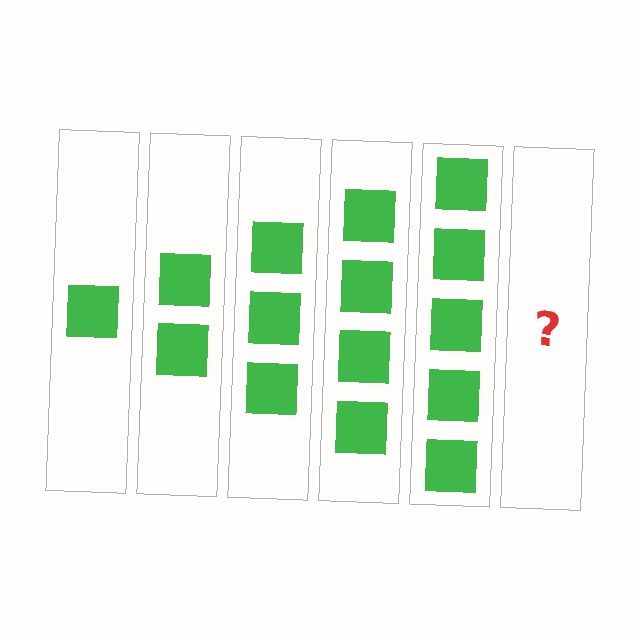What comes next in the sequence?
The next element should be 6 squares.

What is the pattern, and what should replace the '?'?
The pattern is that each step adds one more square. The '?' should be 6 squares.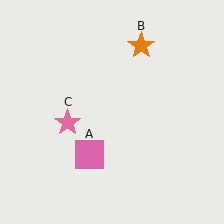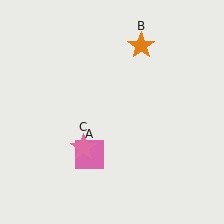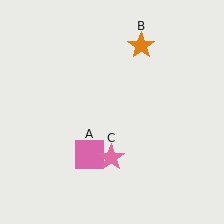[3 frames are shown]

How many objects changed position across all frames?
1 object changed position: pink star (object C).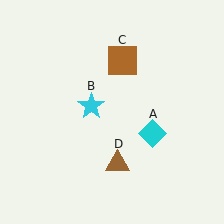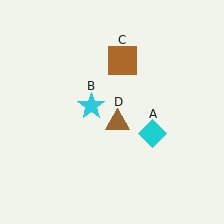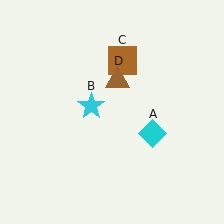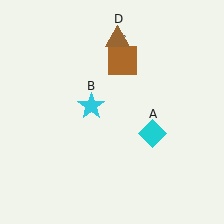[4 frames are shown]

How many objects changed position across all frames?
1 object changed position: brown triangle (object D).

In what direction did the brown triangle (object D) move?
The brown triangle (object D) moved up.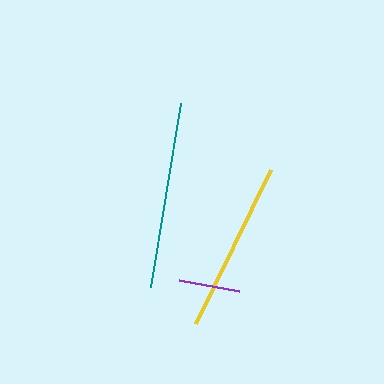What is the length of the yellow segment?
The yellow segment is approximately 171 pixels long.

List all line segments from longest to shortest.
From longest to shortest: teal, yellow, purple.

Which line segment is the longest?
The teal line is the longest at approximately 186 pixels.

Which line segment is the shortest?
The purple line is the shortest at approximately 61 pixels.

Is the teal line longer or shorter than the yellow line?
The teal line is longer than the yellow line.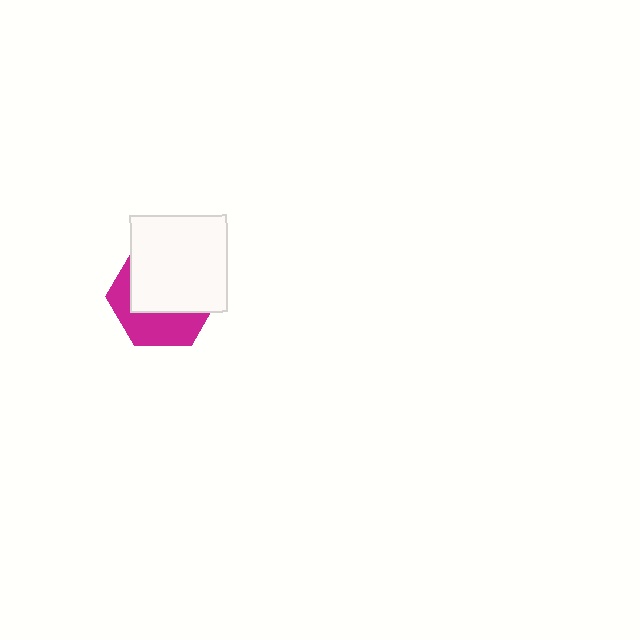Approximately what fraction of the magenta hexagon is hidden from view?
Roughly 60% of the magenta hexagon is hidden behind the white square.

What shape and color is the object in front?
The object in front is a white square.